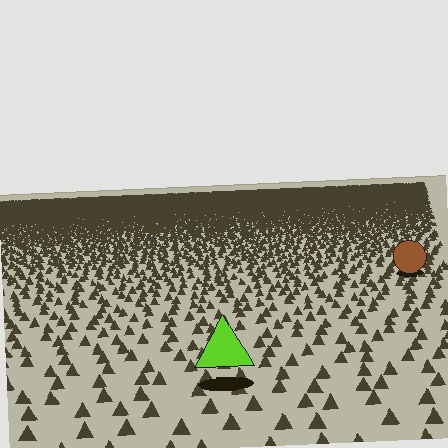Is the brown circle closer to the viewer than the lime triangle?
No. The lime triangle is closer — you can tell from the texture gradient: the ground texture is coarser near it.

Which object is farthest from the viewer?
The brown circle is farthest from the viewer. It appears smaller and the ground texture around it is denser.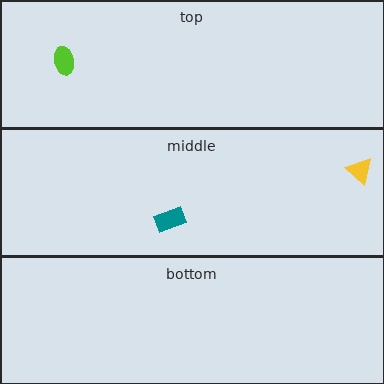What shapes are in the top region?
The lime ellipse.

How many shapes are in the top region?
1.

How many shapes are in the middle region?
2.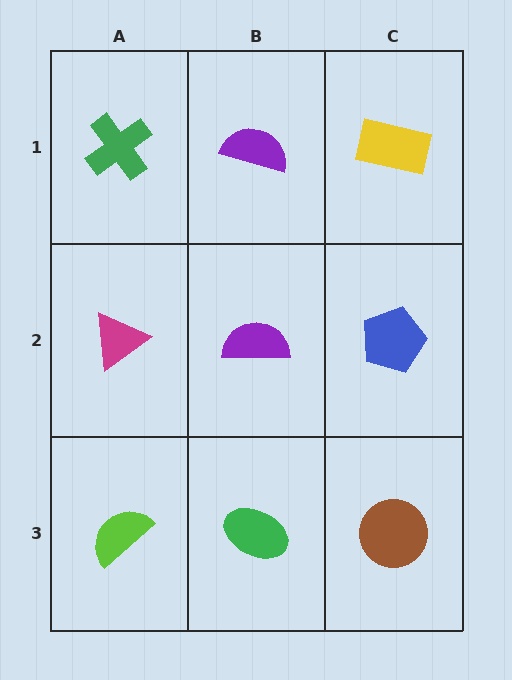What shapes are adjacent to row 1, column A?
A magenta triangle (row 2, column A), a purple semicircle (row 1, column B).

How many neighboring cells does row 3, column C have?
2.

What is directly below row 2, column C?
A brown circle.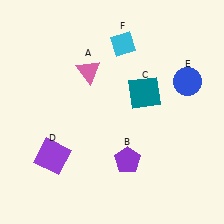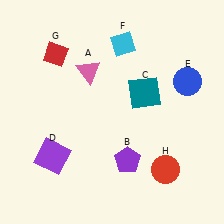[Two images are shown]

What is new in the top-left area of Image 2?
A red diamond (G) was added in the top-left area of Image 2.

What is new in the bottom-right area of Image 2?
A red circle (H) was added in the bottom-right area of Image 2.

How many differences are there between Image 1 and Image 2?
There are 2 differences between the two images.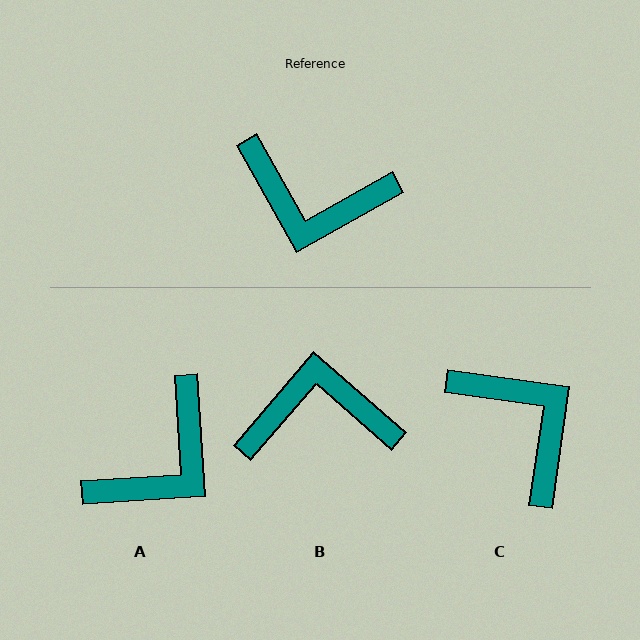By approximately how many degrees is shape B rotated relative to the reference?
Approximately 160 degrees clockwise.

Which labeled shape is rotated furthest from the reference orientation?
B, about 160 degrees away.